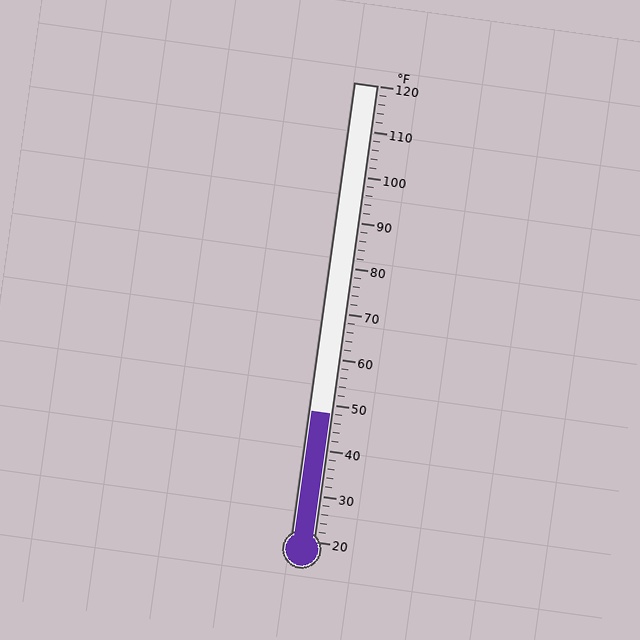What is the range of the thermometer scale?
The thermometer scale ranges from 20°F to 120°F.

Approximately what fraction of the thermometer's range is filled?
The thermometer is filled to approximately 30% of its range.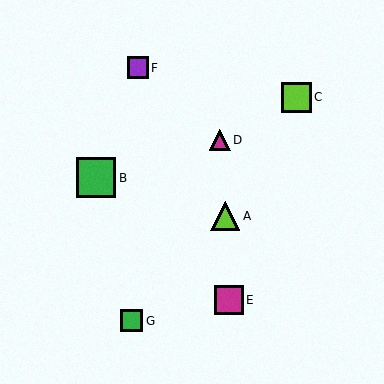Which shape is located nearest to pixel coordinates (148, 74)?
The purple square (labeled F) at (138, 68) is nearest to that location.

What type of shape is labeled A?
Shape A is a lime triangle.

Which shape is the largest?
The green square (labeled B) is the largest.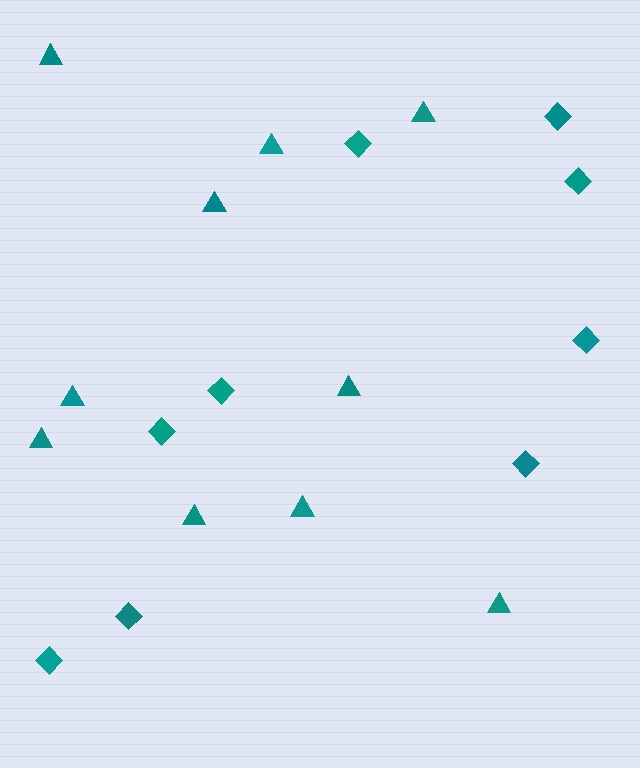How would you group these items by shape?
There are 2 groups: one group of diamonds (9) and one group of triangles (10).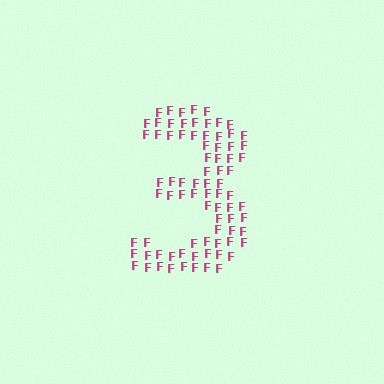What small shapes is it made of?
It is made of small letter F's.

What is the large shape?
The large shape is the digit 3.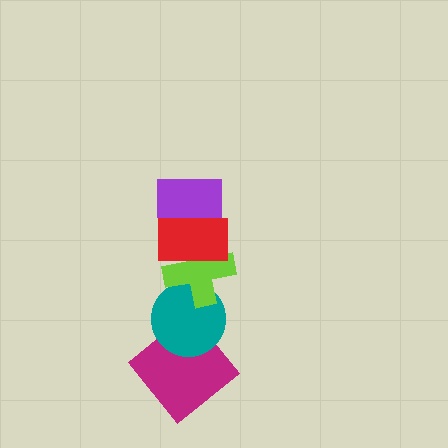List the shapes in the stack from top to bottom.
From top to bottom: the purple rectangle, the red rectangle, the lime cross, the teal circle, the magenta diamond.